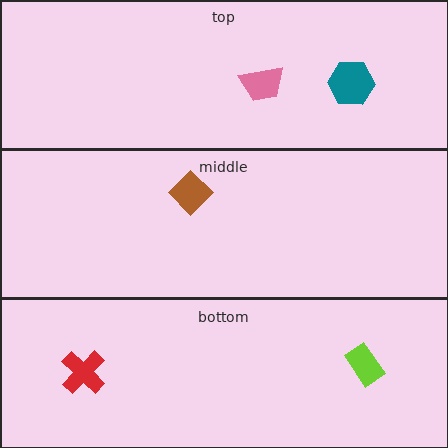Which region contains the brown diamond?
The middle region.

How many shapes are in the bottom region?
2.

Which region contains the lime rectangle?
The bottom region.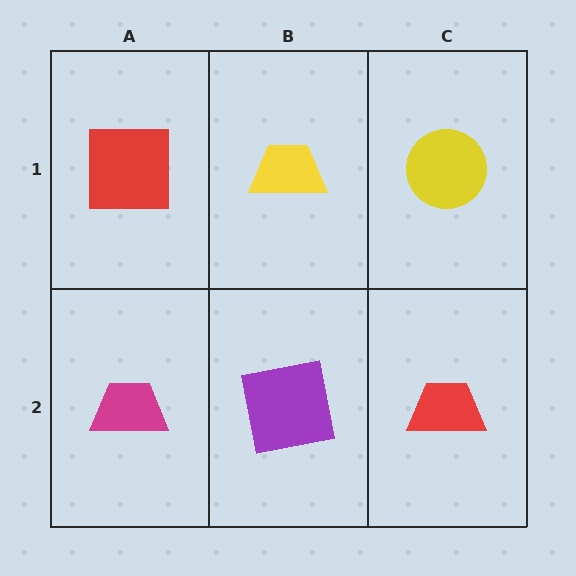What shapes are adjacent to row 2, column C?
A yellow circle (row 1, column C), a purple square (row 2, column B).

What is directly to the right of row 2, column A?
A purple square.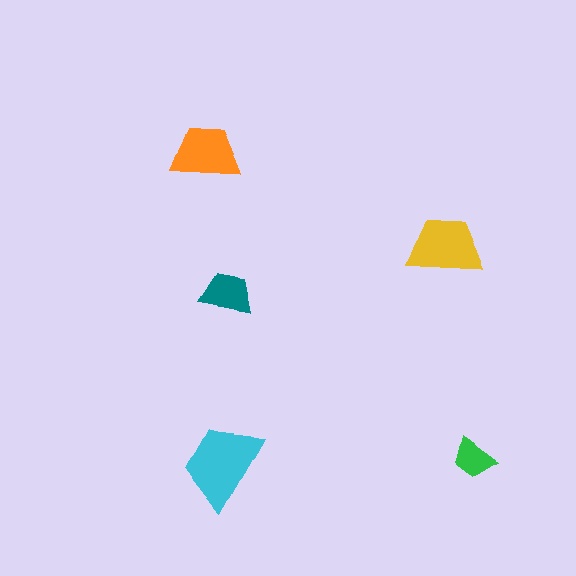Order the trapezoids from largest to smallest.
the cyan one, the yellow one, the orange one, the teal one, the green one.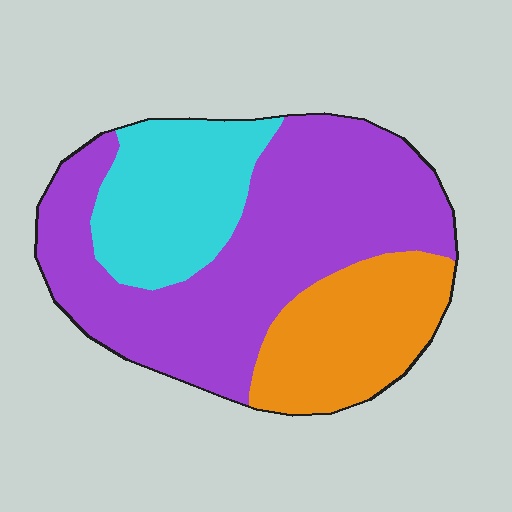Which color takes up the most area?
Purple, at roughly 55%.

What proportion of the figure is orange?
Orange covers 23% of the figure.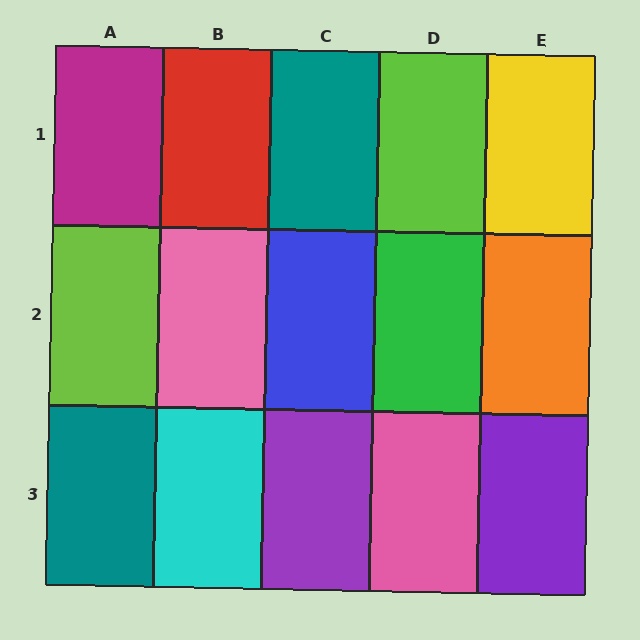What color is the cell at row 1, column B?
Red.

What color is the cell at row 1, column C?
Teal.